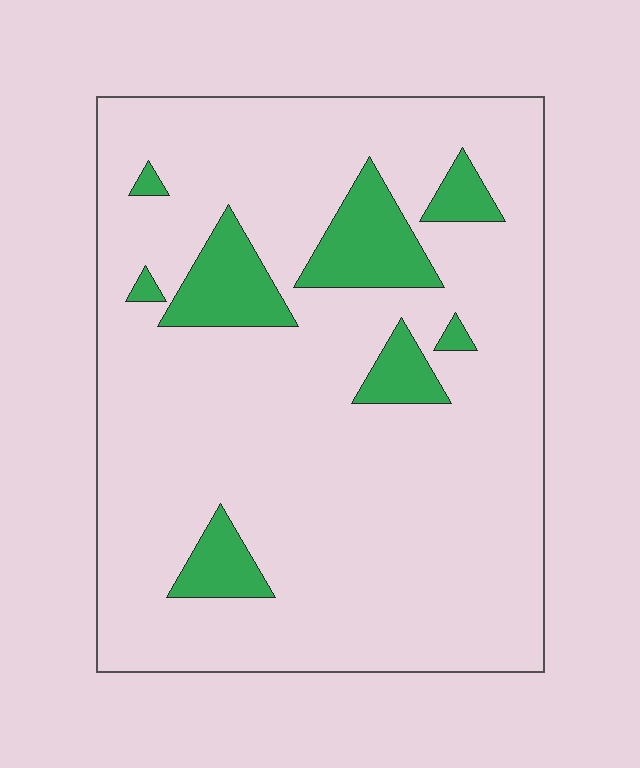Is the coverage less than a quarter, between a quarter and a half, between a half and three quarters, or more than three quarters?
Less than a quarter.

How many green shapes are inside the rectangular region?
8.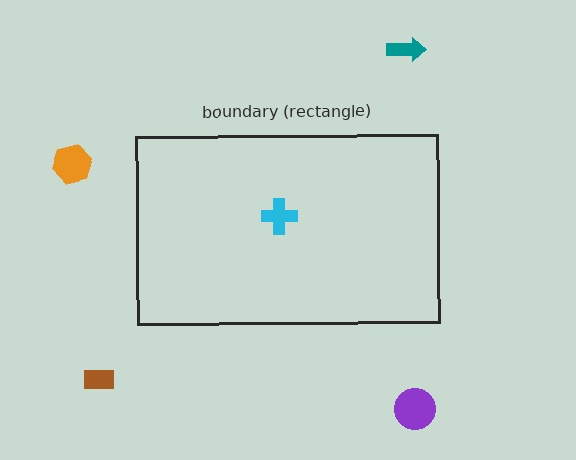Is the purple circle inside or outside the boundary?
Outside.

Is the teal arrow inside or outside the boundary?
Outside.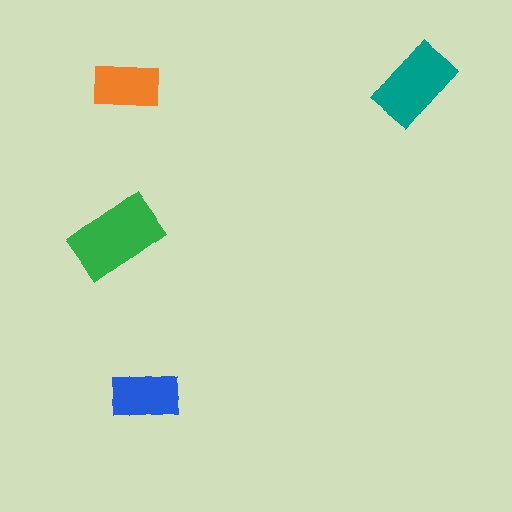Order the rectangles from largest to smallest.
the green one, the teal one, the blue one, the orange one.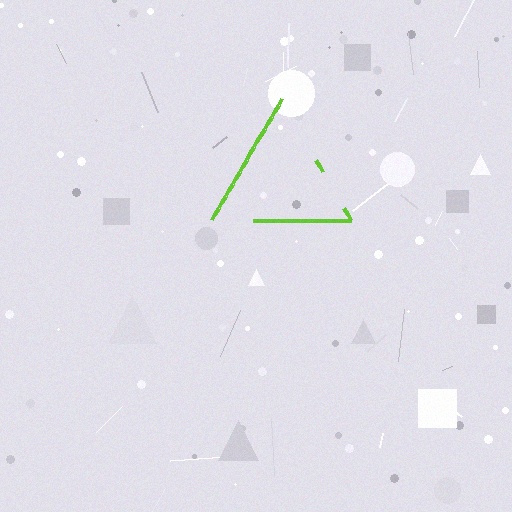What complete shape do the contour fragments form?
The contour fragments form a triangle.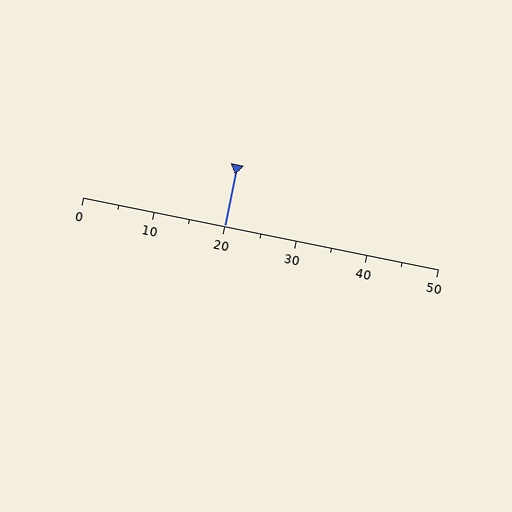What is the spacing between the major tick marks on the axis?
The major ticks are spaced 10 apart.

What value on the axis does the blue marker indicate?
The marker indicates approximately 20.